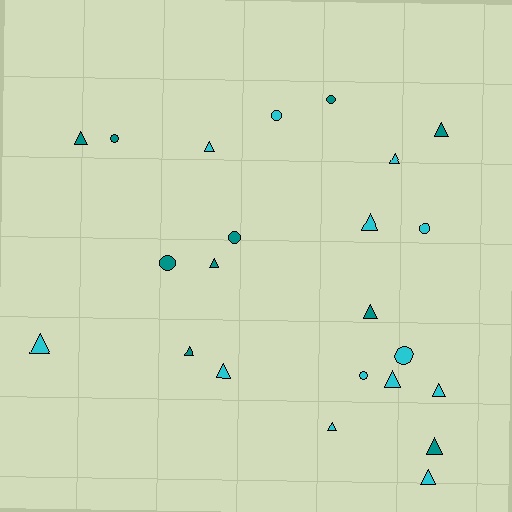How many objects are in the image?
There are 23 objects.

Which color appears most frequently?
Cyan, with 13 objects.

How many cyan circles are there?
There are 4 cyan circles.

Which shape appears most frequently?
Triangle, with 15 objects.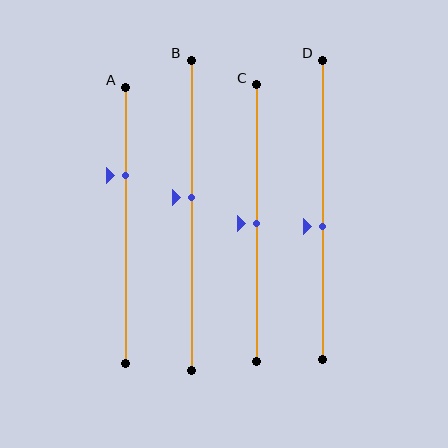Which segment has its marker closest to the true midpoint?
Segment C has its marker closest to the true midpoint.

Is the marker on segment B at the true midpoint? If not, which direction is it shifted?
No, the marker on segment B is shifted upward by about 6% of the segment length.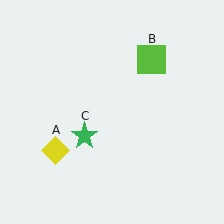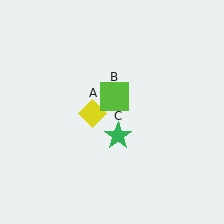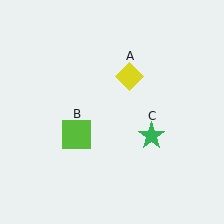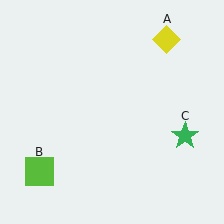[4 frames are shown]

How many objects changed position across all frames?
3 objects changed position: yellow diamond (object A), lime square (object B), green star (object C).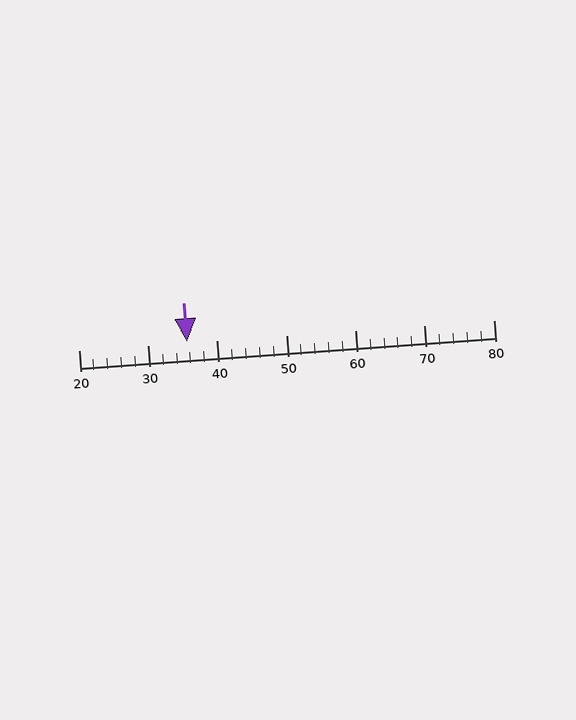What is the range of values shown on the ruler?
The ruler shows values from 20 to 80.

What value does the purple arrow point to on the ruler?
The purple arrow points to approximately 36.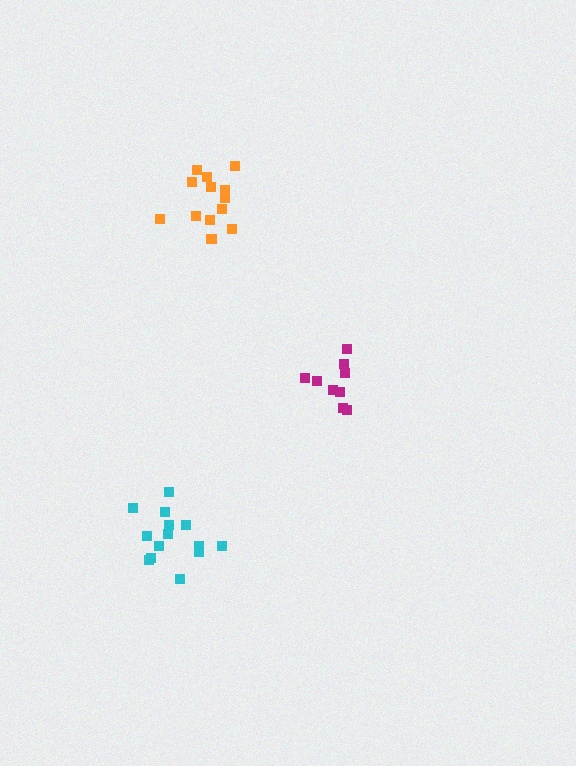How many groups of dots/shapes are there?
There are 3 groups.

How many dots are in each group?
Group 1: 14 dots, Group 2: 9 dots, Group 3: 13 dots (36 total).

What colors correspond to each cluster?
The clusters are colored: cyan, magenta, orange.